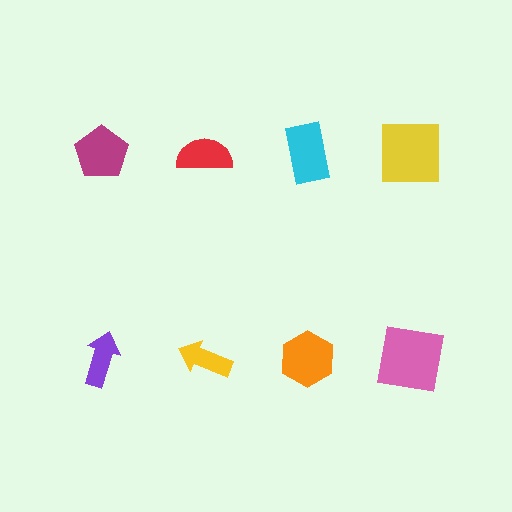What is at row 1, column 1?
A magenta pentagon.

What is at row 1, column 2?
A red semicircle.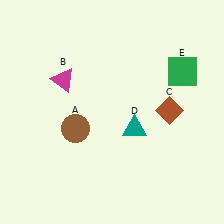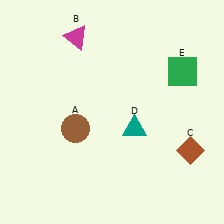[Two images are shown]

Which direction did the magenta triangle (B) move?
The magenta triangle (B) moved up.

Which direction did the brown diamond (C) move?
The brown diamond (C) moved down.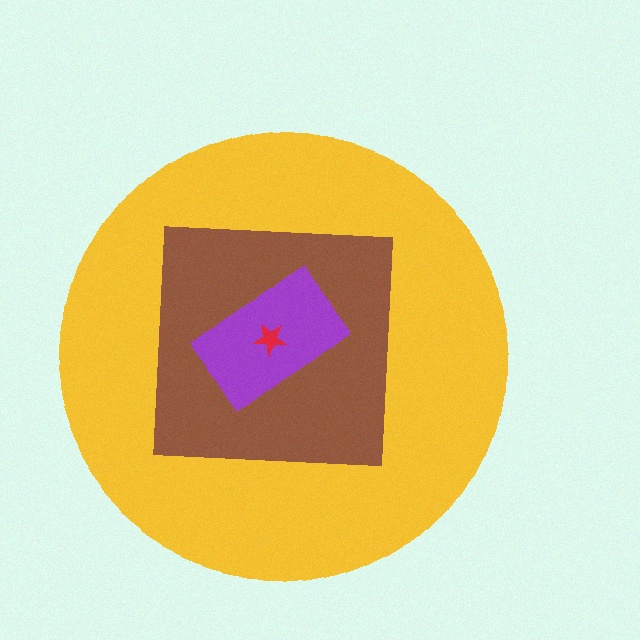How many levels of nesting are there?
4.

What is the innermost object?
The red star.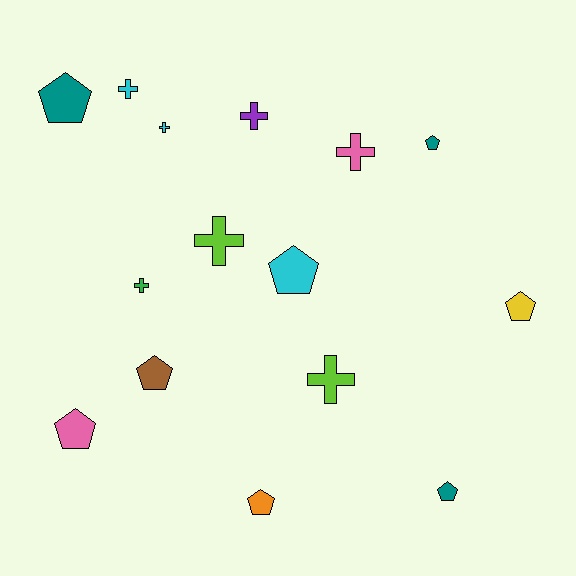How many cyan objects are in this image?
There are 3 cyan objects.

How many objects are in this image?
There are 15 objects.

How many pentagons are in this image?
There are 8 pentagons.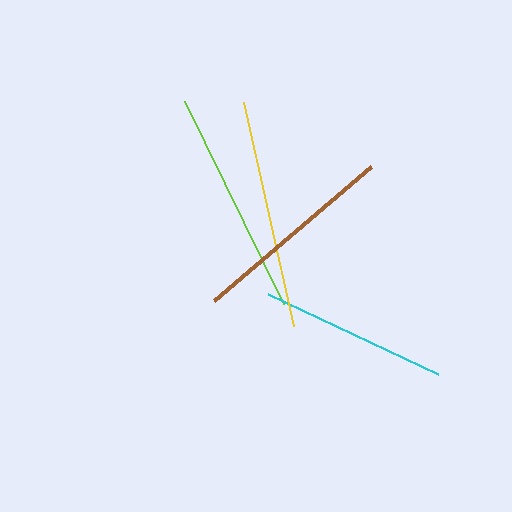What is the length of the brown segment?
The brown segment is approximately 206 pixels long.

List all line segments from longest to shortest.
From longest to shortest: yellow, lime, brown, cyan.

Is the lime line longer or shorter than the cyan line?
The lime line is longer than the cyan line.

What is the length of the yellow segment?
The yellow segment is approximately 230 pixels long.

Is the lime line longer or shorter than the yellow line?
The yellow line is longer than the lime line.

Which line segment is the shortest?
The cyan line is the shortest at approximately 188 pixels.